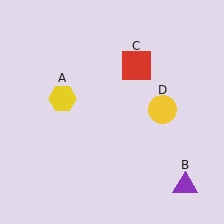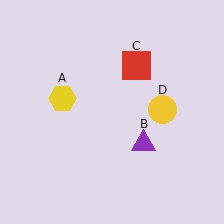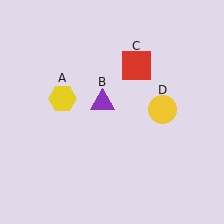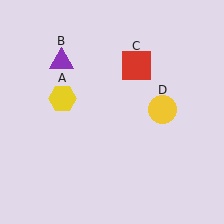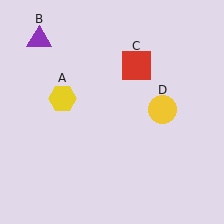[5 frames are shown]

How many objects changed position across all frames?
1 object changed position: purple triangle (object B).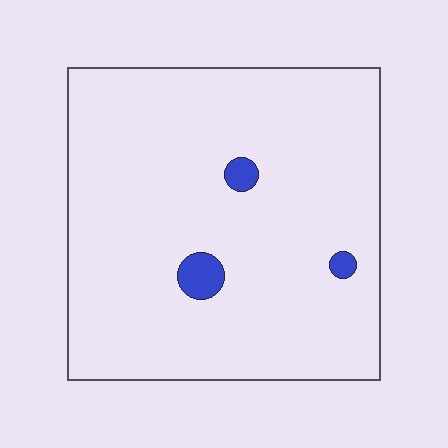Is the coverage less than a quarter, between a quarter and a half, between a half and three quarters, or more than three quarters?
Less than a quarter.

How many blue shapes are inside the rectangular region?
3.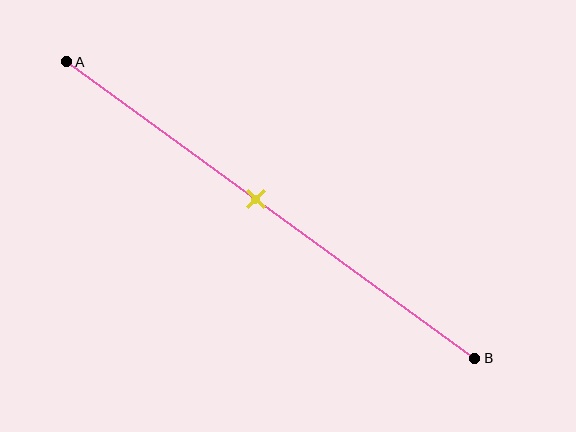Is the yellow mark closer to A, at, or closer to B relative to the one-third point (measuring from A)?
The yellow mark is closer to point B than the one-third point of segment AB.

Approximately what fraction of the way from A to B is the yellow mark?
The yellow mark is approximately 45% of the way from A to B.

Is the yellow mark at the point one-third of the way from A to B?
No, the mark is at about 45% from A, not at the 33% one-third point.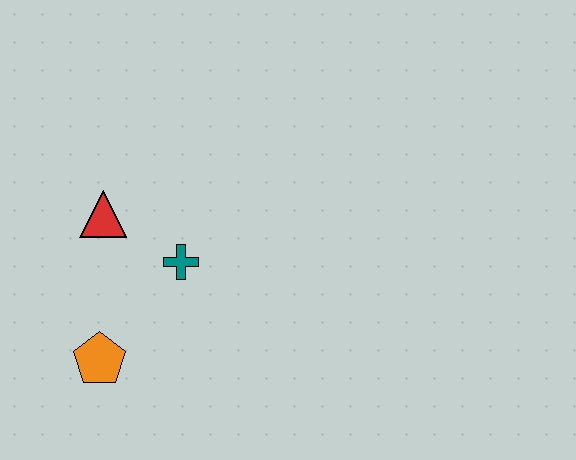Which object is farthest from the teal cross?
The orange pentagon is farthest from the teal cross.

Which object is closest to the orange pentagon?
The teal cross is closest to the orange pentagon.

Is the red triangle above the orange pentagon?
Yes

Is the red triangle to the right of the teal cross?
No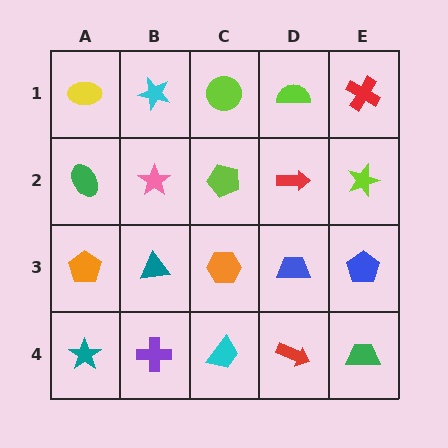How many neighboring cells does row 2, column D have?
4.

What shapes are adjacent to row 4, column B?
A teal triangle (row 3, column B), a teal star (row 4, column A), a cyan trapezoid (row 4, column C).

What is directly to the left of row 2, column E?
A red arrow.